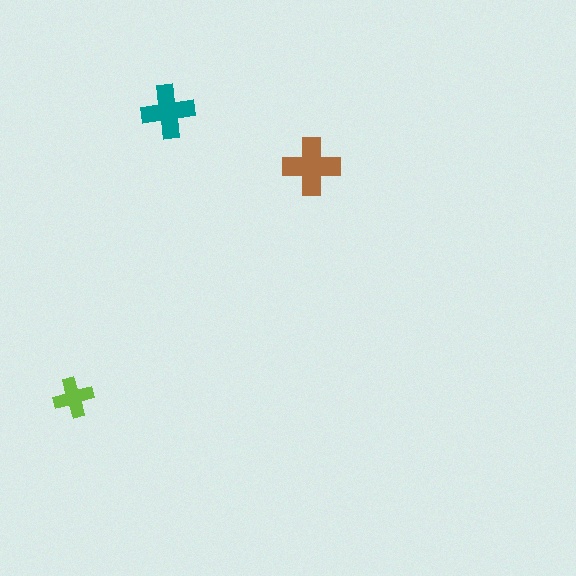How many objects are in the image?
There are 3 objects in the image.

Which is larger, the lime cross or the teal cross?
The teal one.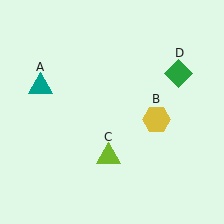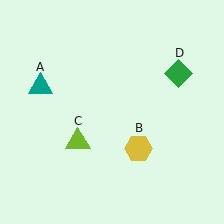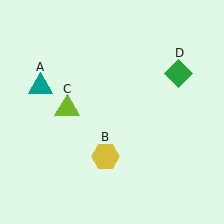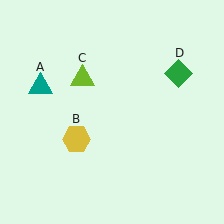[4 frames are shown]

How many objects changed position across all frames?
2 objects changed position: yellow hexagon (object B), lime triangle (object C).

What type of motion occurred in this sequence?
The yellow hexagon (object B), lime triangle (object C) rotated clockwise around the center of the scene.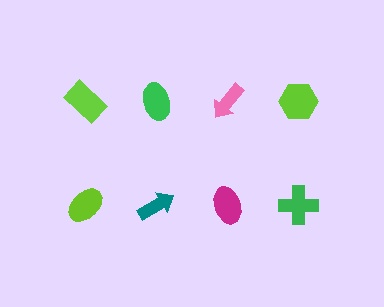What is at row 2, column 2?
A teal arrow.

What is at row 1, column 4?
A lime hexagon.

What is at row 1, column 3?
A pink arrow.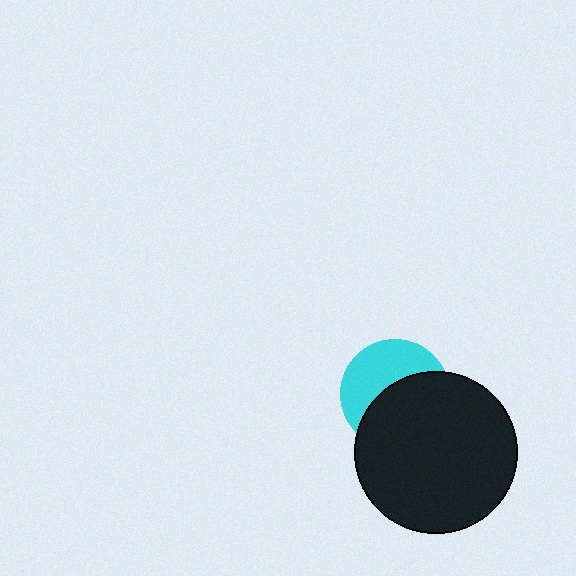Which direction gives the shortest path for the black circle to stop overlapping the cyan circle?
Moving down gives the shortest separation.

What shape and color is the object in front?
The object in front is a black circle.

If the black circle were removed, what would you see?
You would see the complete cyan circle.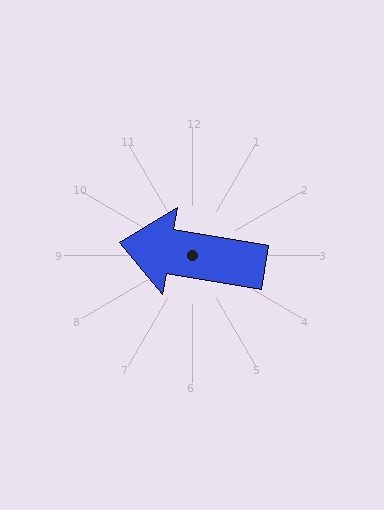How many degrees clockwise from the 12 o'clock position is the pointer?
Approximately 280 degrees.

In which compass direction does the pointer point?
West.